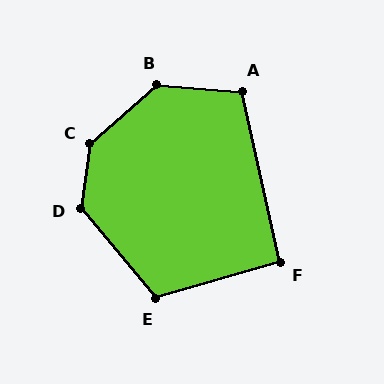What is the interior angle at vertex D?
Approximately 132 degrees (obtuse).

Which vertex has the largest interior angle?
C, at approximately 140 degrees.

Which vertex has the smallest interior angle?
F, at approximately 94 degrees.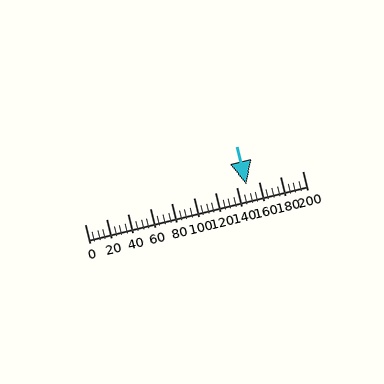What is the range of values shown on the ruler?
The ruler shows values from 0 to 200.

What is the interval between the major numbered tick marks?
The major tick marks are spaced 20 units apart.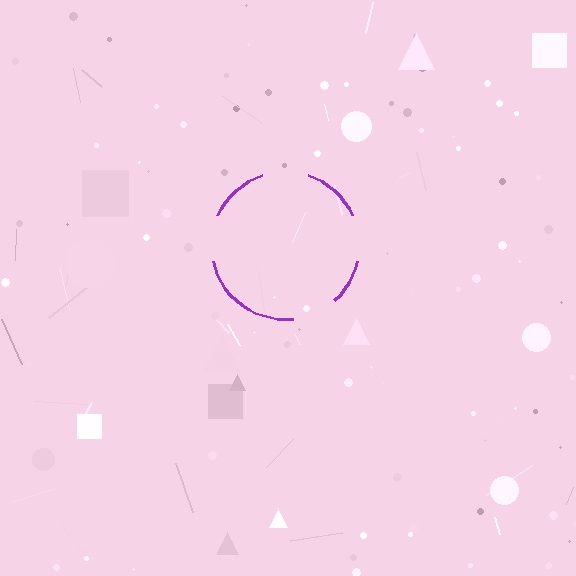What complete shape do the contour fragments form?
The contour fragments form a circle.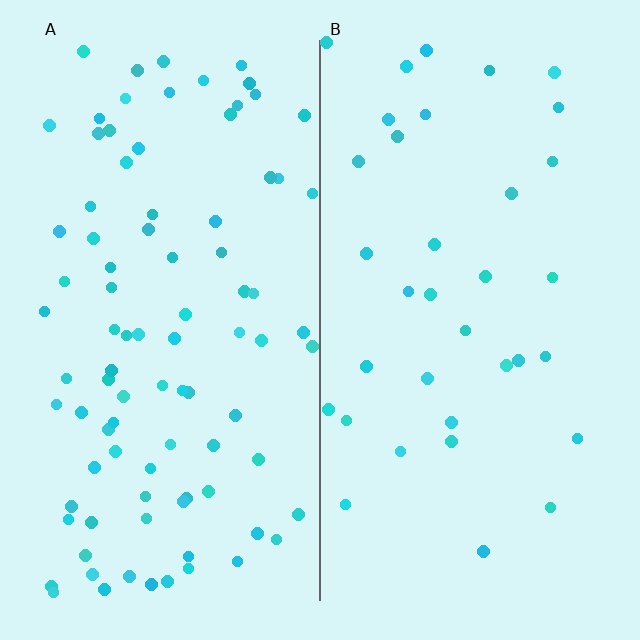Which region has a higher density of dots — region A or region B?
A (the left).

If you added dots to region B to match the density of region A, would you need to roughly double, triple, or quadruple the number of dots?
Approximately triple.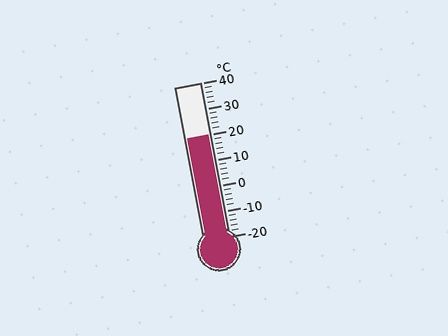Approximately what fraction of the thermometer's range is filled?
The thermometer is filled to approximately 65% of its range.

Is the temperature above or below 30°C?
The temperature is below 30°C.